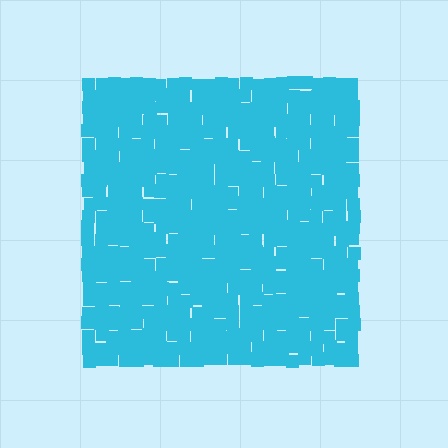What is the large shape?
The large shape is a square.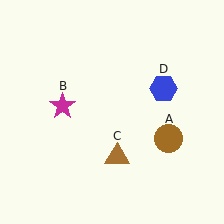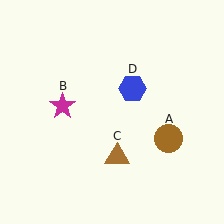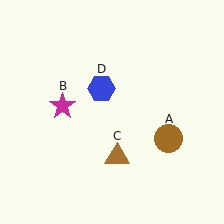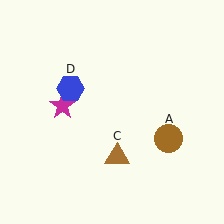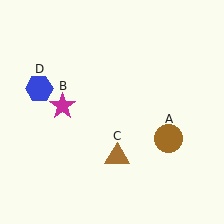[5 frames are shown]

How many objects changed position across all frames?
1 object changed position: blue hexagon (object D).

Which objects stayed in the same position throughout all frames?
Brown circle (object A) and magenta star (object B) and brown triangle (object C) remained stationary.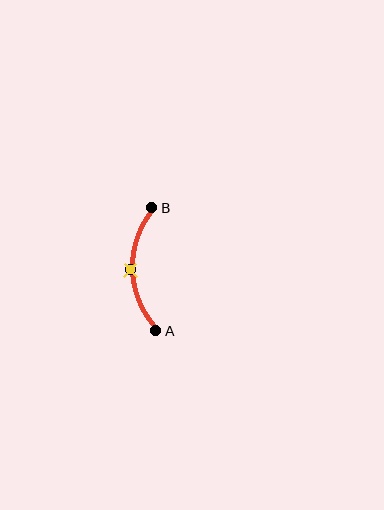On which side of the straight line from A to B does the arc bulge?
The arc bulges to the left of the straight line connecting A and B.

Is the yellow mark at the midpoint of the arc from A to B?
Yes. The yellow mark lies on the arc at equal arc-length from both A and B — it is the arc midpoint.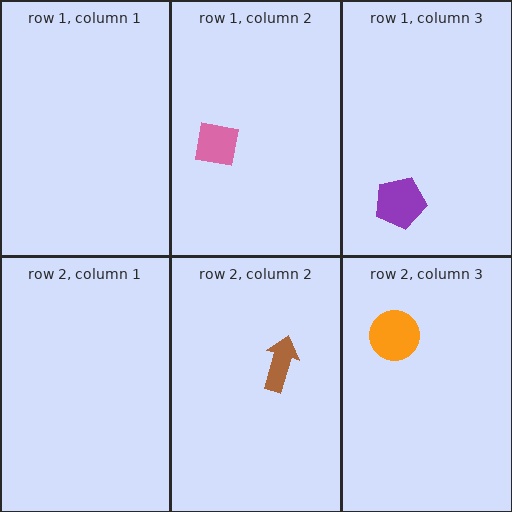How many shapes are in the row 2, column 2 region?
1.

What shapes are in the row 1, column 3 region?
The purple pentagon.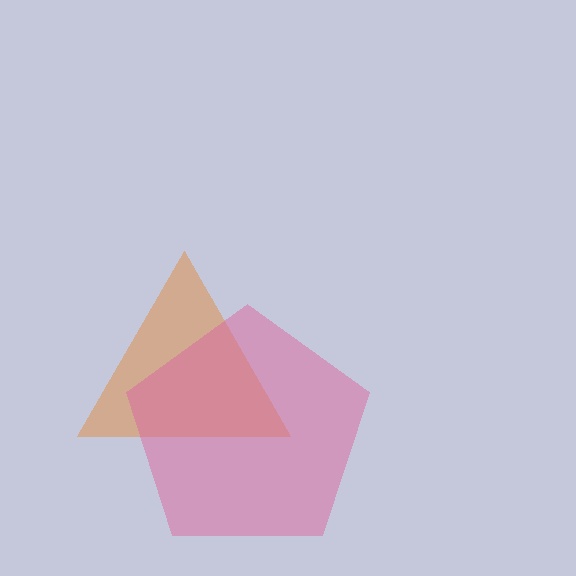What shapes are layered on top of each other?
The layered shapes are: an orange triangle, a pink pentagon.